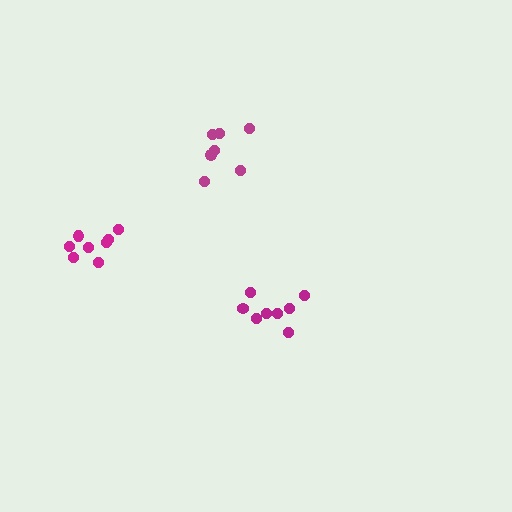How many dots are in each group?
Group 1: 8 dots, Group 2: 7 dots, Group 3: 8 dots (23 total).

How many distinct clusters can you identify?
There are 3 distinct clusters.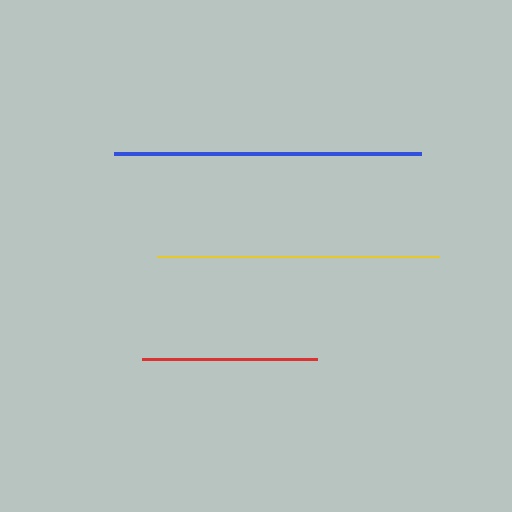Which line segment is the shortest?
The red line is the shortest at approximately 175 pixels.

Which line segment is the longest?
The blue line is the longest at approximately 307 pixels.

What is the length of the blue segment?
The blue segment is approximately 307 pixels long.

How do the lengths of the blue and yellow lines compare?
The blue and yellow lines are approximately the same length.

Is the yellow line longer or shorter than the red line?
The yellow line is longer than the red line.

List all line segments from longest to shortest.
From longest to shortest: blue, yellow, red.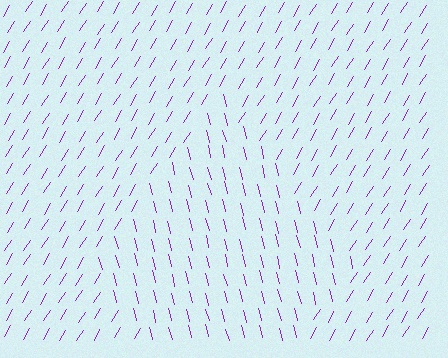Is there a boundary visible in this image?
Yes, there is a texture boundary formed by a change in line orientation.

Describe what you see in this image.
The image is filled with small purple line segments. A diamond region in the image has lines oriented differently from the surrounding lines, creating a visible texture boundary.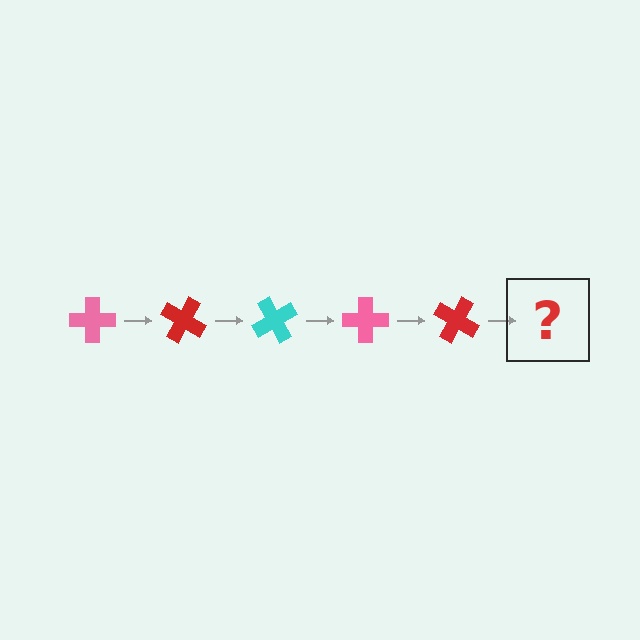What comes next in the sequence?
The next element should be a cyan cross, rotated 150 degrees from the start.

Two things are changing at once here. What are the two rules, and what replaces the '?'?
The two rules are that it rotates 30 degrees each step and the color cycles through pink, red, and cyan. The '?' should be a cyan cross, rotated 150 degrees from the start.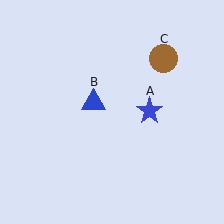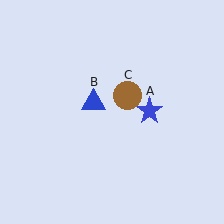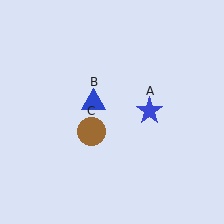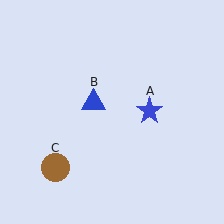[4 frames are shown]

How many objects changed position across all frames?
1 object changed position: brown circle (object C).